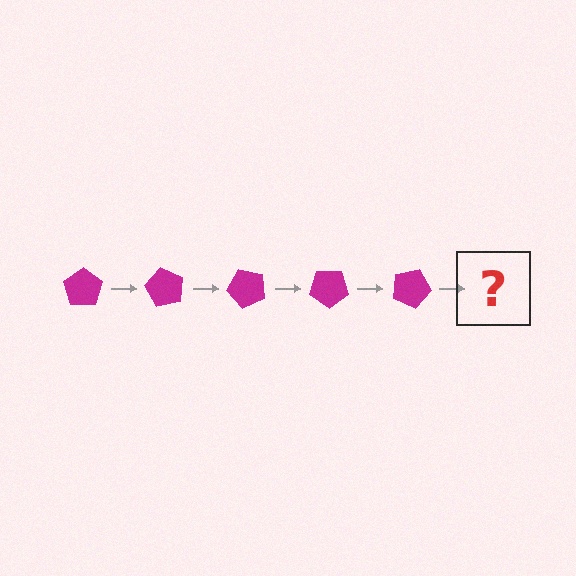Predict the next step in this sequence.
The next step is a magenta pentagon rotated 300 degrees.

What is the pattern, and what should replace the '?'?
The pattern is that the pentagon rotates 60 degrees each step. The '?' should be a magenta pentagon rotated 300 degrees.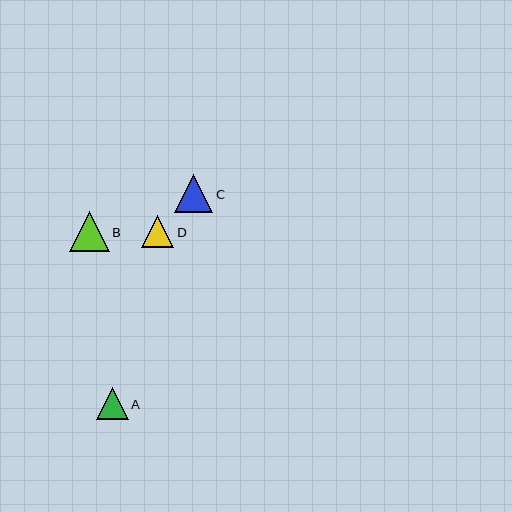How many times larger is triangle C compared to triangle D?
Triangle C is approximately 1.2 times the size of triangle D.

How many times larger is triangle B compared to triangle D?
Triangle B is approximately 1.2 times the size of triangle D.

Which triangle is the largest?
Triangle B is the largest with a size of approximately 39 pixels.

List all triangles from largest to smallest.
From largest to smallest: B, C, A, D.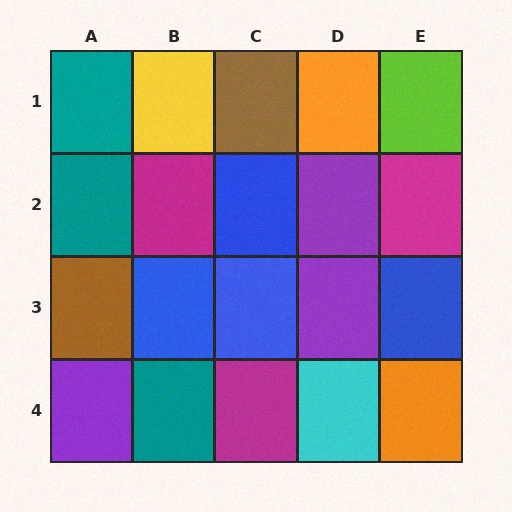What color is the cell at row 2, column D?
Purple.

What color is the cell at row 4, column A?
Purple.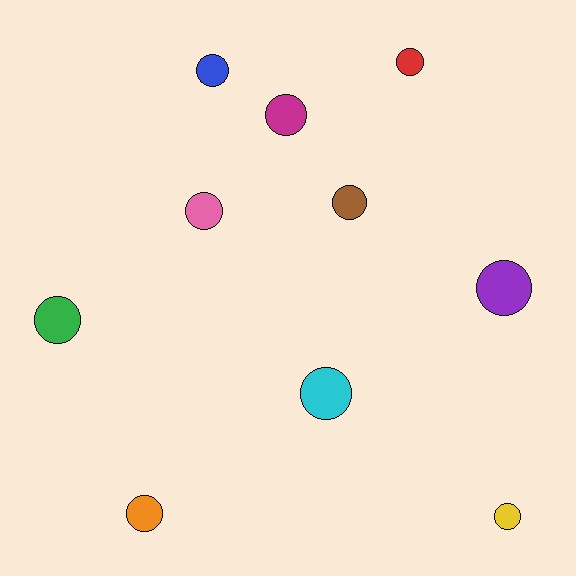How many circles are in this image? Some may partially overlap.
There are 10 circles.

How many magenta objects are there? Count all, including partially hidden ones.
There is 1 magenta object.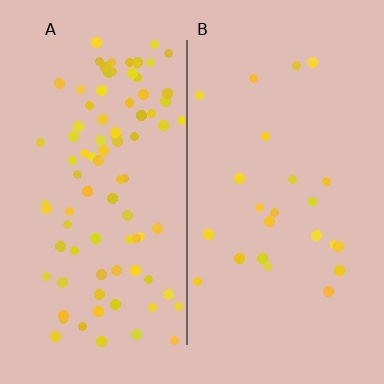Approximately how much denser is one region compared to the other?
Approximately 3.7× — region A over region B.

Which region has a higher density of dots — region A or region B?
A (the left).